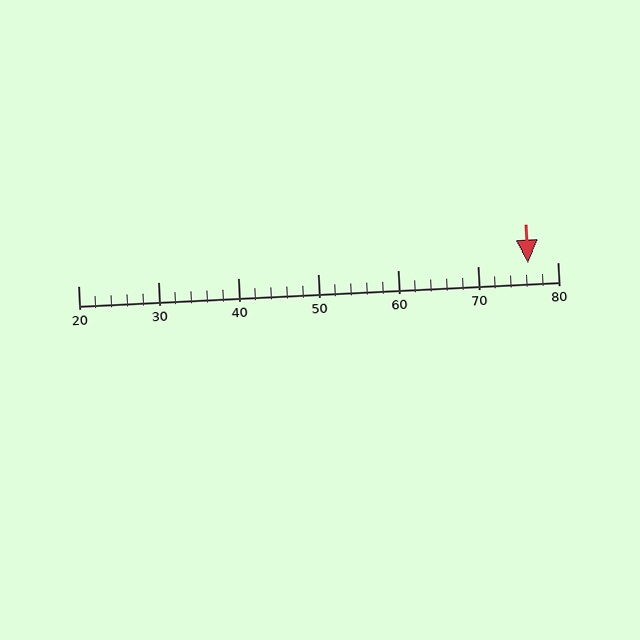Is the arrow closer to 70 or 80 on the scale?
The arrow is closer to 80.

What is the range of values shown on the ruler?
The ruler shows values from 20 to 80.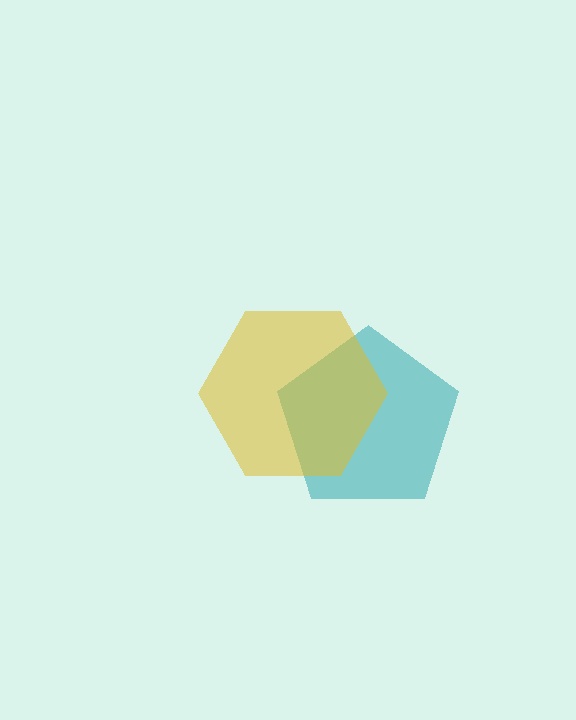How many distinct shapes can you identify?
There are 2 distinct shapes: a teal pentagon, a yellow hexagon.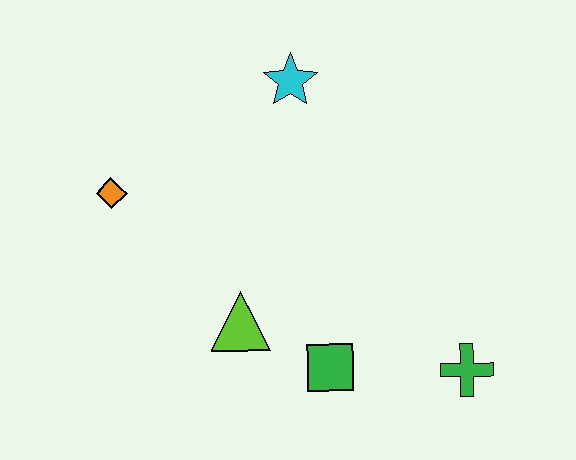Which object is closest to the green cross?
The green square is closest to the green cross.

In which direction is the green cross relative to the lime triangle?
The green cross is to the right of the lime triangle.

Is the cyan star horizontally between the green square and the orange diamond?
Yes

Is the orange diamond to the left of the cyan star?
Yes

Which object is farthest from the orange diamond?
The green cross is farthest from the orange diamond.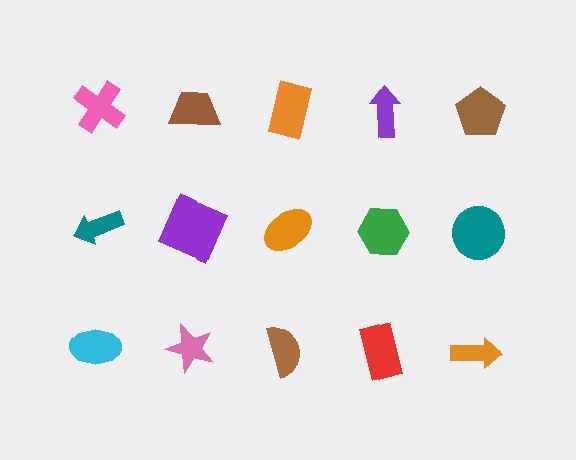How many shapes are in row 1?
5 shapes.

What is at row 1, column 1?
A pink cross.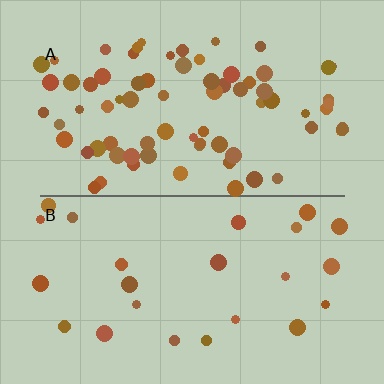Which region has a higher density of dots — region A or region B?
A (the top).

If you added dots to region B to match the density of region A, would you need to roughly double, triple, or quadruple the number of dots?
Approximately triple.